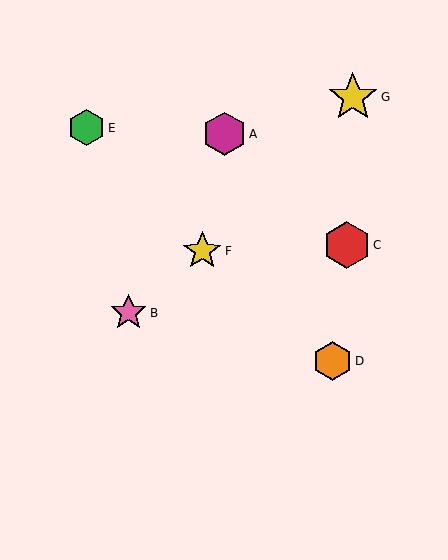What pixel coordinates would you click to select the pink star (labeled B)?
Click at (129, 313) to select the pink star B.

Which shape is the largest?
The yellow star (labeled G) is the largest.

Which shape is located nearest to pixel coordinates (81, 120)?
The green hexagon (labeled E) at (87, 128) is nearest to that location.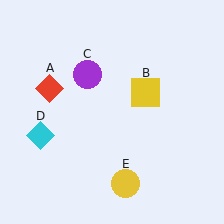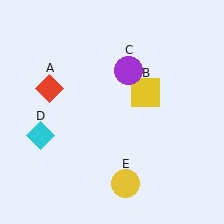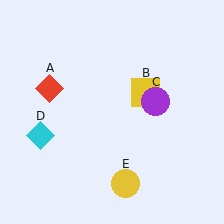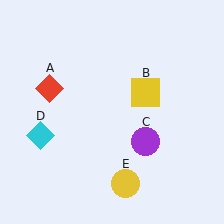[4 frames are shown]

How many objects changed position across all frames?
1 object changed position: purple circle (object C).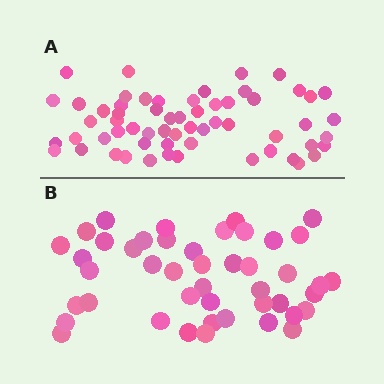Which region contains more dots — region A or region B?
Region A (the top region) has more dots.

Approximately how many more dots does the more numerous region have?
Region A has approximately 15 more dots than region B.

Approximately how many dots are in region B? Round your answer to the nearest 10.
About 40 dots. (The exact count is 45, which rounds to 40.)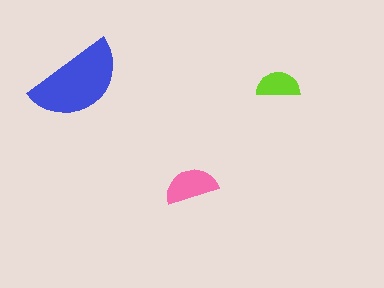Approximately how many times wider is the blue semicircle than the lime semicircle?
About 2 times wider.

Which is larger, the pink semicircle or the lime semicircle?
The pink one.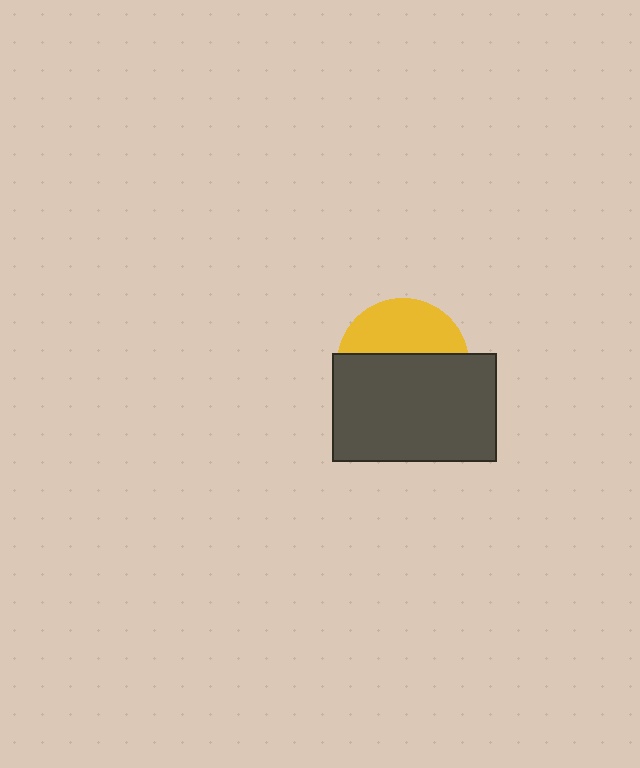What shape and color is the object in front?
The object in front is a dark gray rectangle.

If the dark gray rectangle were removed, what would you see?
You would see the complete yellow circle.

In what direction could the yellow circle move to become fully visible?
The yellow circle could move up. That would shift it out from behind the dark gray rectangle entirely.